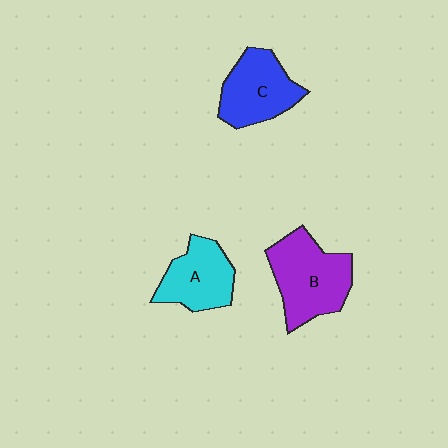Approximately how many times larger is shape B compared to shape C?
Approximately 1.2 times.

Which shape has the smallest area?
Shape A (cyan).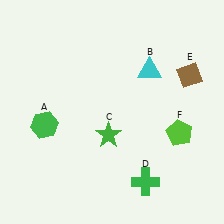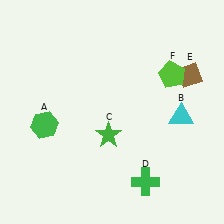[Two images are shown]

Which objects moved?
The objects that moved are: the cyan triangle (B), the lime pentagon (F).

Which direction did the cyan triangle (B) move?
The cyan triangle (B) moved down.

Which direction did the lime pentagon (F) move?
The lime pentagon (F) moved up.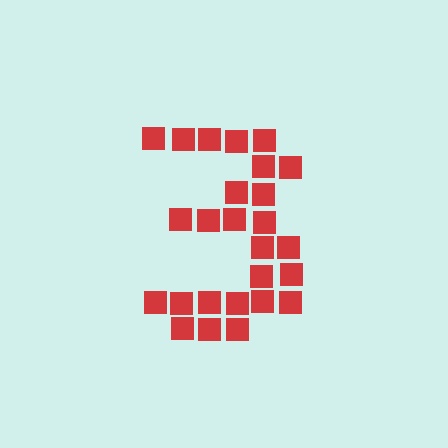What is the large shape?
The large shape is the digit 3.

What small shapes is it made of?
It is made of small squares.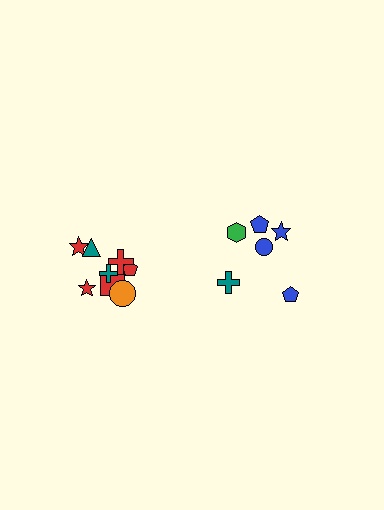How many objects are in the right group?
There are 6 objects.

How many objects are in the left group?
There are 8 objects.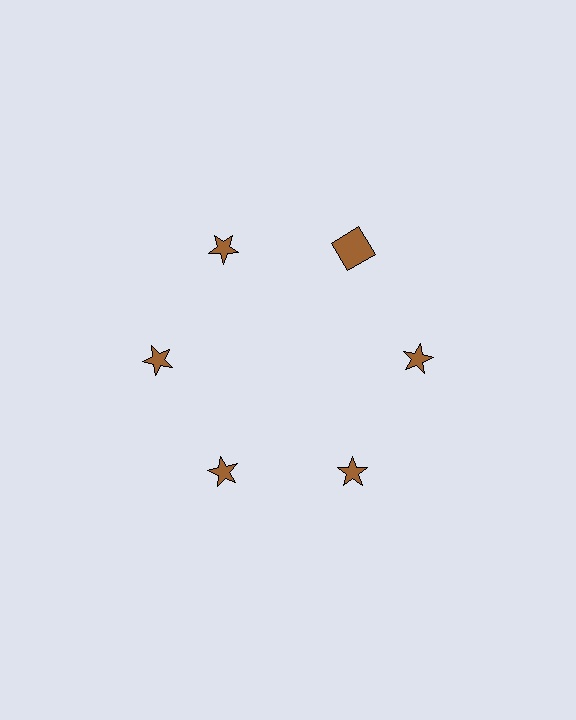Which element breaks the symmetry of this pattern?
The brown square at roughly the 1 o'clock position breaks the symmetry. All other shapes are brown stars.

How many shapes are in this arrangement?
There are 6 shapes arranged in a ring pattern.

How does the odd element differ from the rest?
It has a different shape: square instead of star.